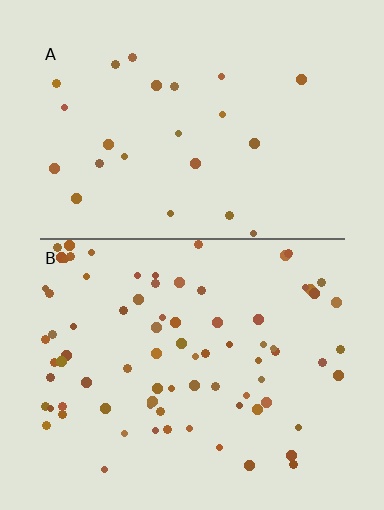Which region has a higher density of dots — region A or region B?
B (the bottom).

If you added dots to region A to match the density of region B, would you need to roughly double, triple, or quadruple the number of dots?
Approximately triple.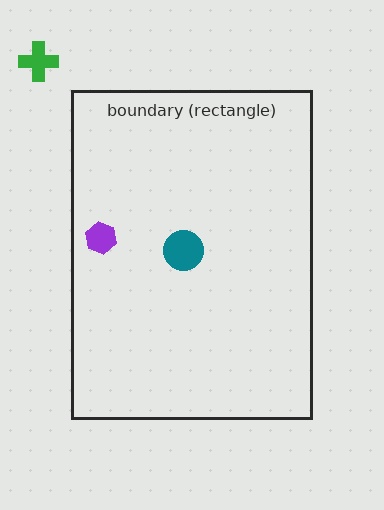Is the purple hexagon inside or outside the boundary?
Inside.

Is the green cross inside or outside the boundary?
Outside.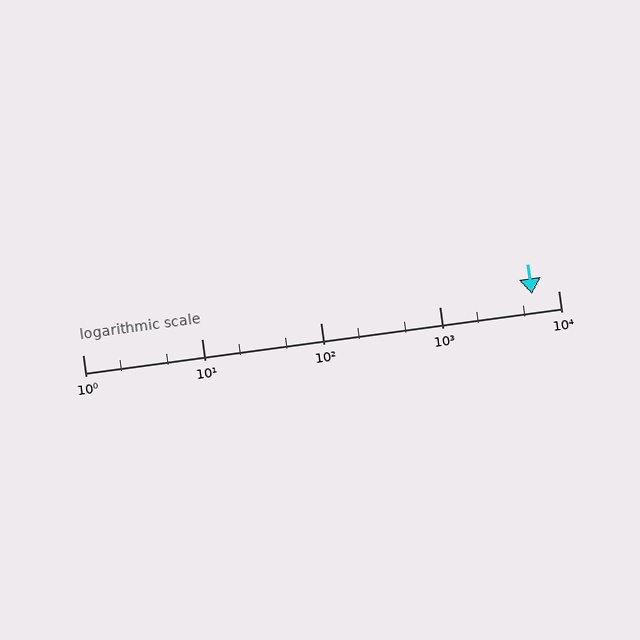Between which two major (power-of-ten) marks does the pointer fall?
The pointer is between 1000 and 10000.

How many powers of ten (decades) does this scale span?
The scale spans 4 decades, from 1 to 10000.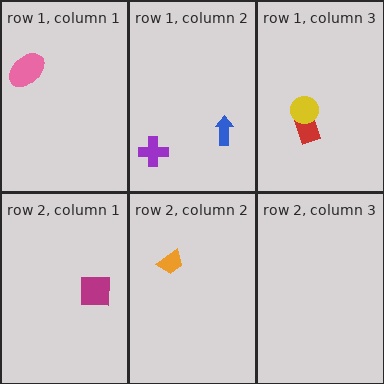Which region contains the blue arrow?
The row 1, column 2 region.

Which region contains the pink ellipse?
The row 1, column 1 region.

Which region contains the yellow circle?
The row 1, column 3 region.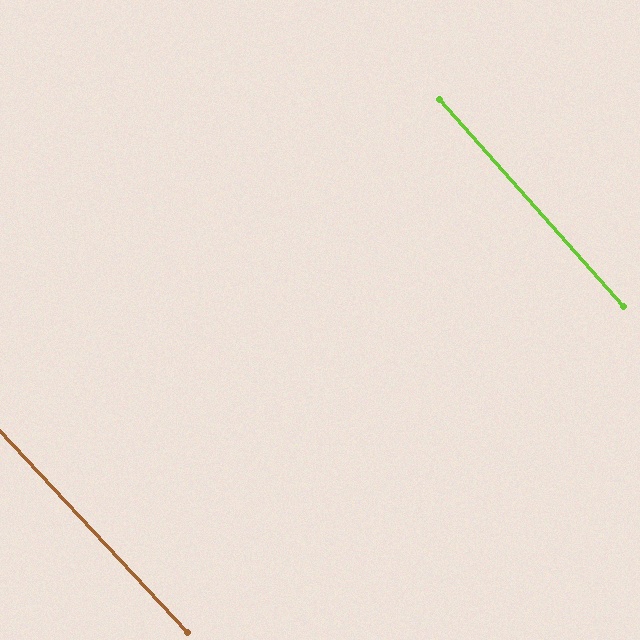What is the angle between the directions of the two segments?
Approximately 1 degree.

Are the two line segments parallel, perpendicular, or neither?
Parallel — their directions differ by only 1.4°.